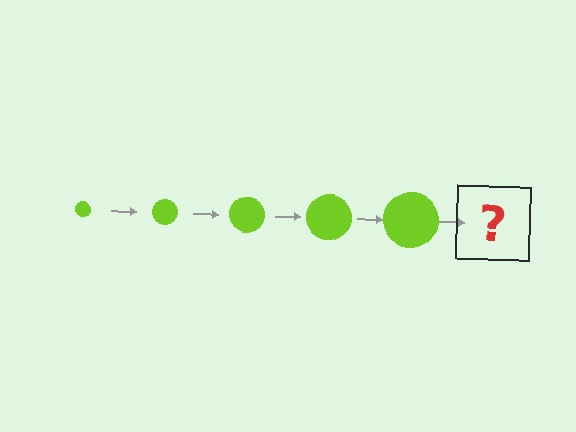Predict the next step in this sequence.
The next step is a lime circle, larger than the previous one.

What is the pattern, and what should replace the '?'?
The pattern is that the circle gets progressively larger each step. The '?' should be a lime circle, larger than the previous one.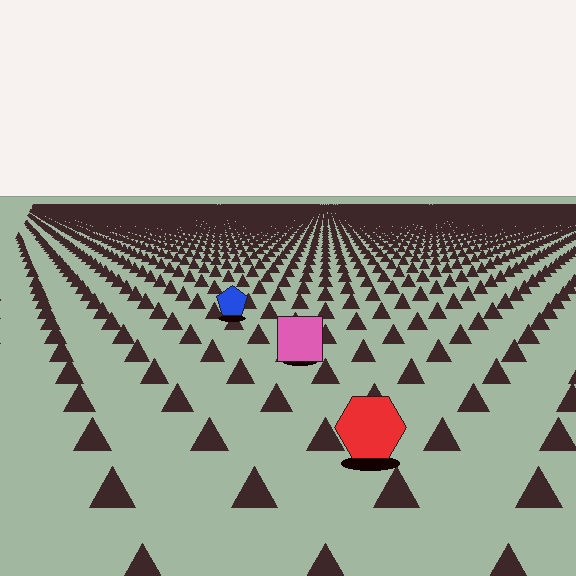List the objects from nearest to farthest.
From nearest to farthest: the red hexagon, the pink square, the blue pentagon.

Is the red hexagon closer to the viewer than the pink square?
Yes. The red hexagon is closer — you can tell from the texture gradient: the ground texture is coarser near it.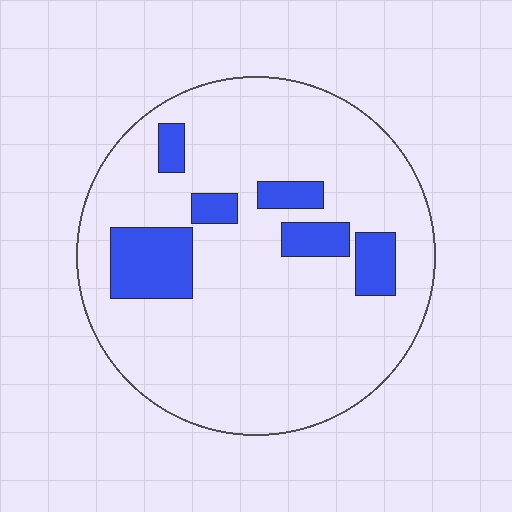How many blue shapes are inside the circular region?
6.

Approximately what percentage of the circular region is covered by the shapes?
Approximately 15%.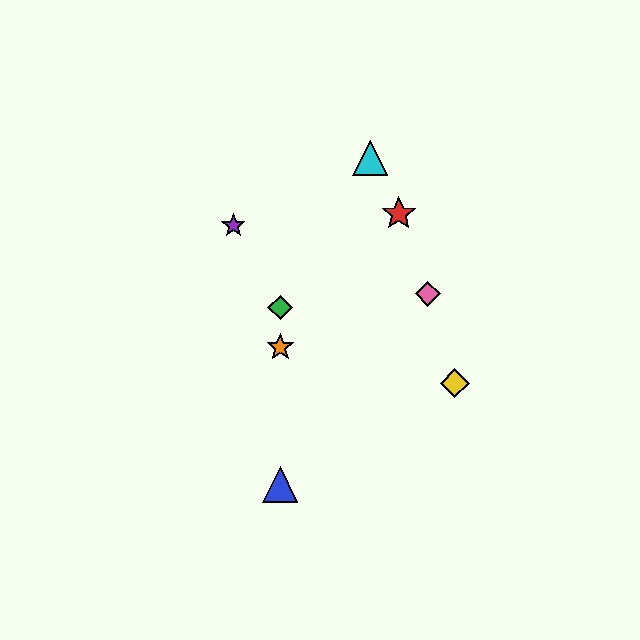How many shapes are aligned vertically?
3 shapes (the blue triangle, the green diamond, the orange star) are aligned vertically.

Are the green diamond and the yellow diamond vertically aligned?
No, the green diamond is at x≈280 and the yellow diamond is at x≈455.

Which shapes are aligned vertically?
The blue triangle, the green diamond, the orange star are aligned vertically.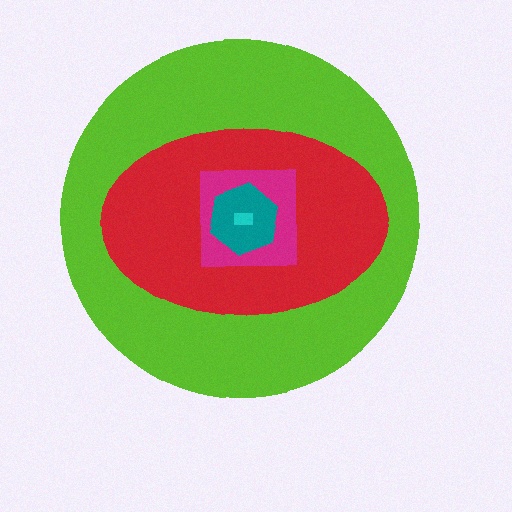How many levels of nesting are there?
5.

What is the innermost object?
The cyan rectangle.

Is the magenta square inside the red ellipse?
Yes.